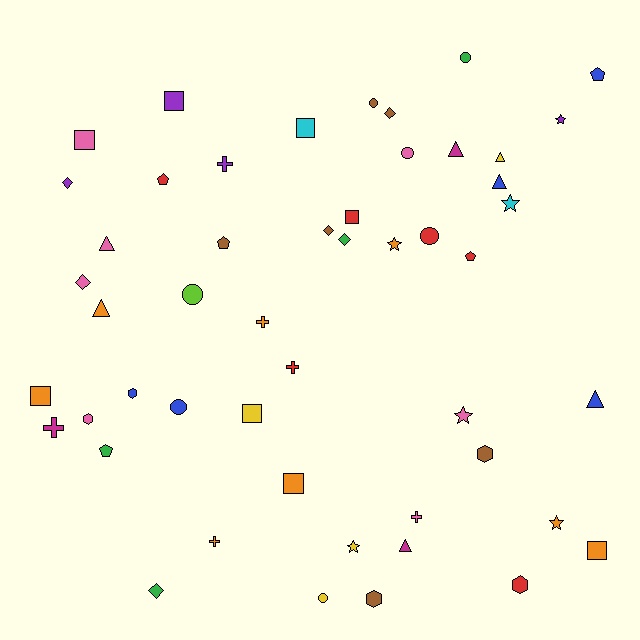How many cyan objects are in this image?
There are 2 cyan objects.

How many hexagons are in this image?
There are 5 hexagons.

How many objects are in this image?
There are 50 objects.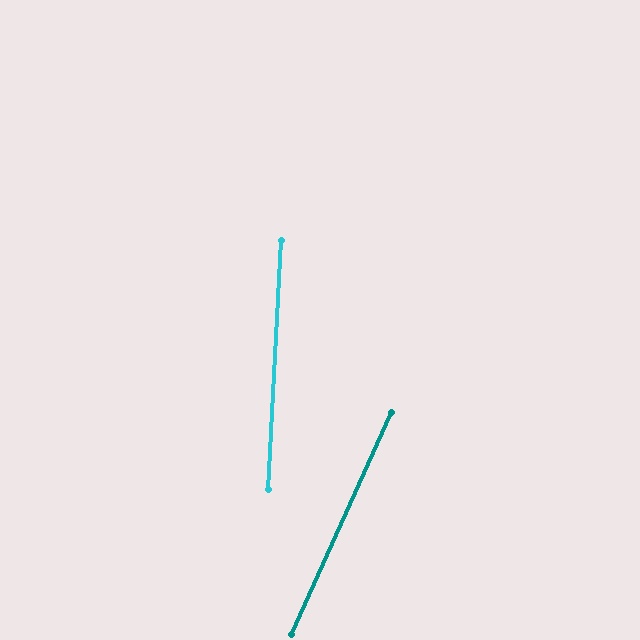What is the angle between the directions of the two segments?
Approximately 21 degrees.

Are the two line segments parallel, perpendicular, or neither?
Neither parallel nor perpendicular — they differ by about 21°.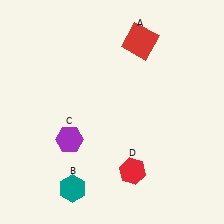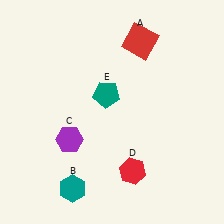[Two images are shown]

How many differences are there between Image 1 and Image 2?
There is 1 difference between the two images.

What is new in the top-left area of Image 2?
A teal pentagon (E) was added in the top-left area of Image 2.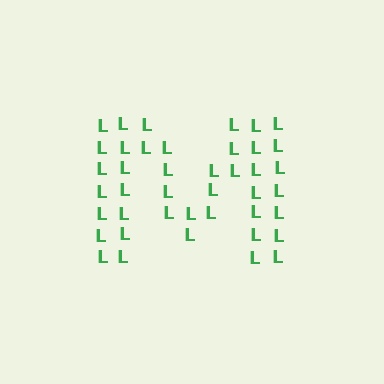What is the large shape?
The large shape is the letter M.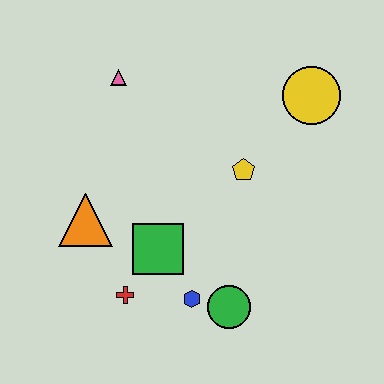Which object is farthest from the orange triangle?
The yellow circle is farthest from the orange triangle.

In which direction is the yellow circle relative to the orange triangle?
The yellow circle is to the right of the orange triangle.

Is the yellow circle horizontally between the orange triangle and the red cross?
No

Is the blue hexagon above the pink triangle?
No